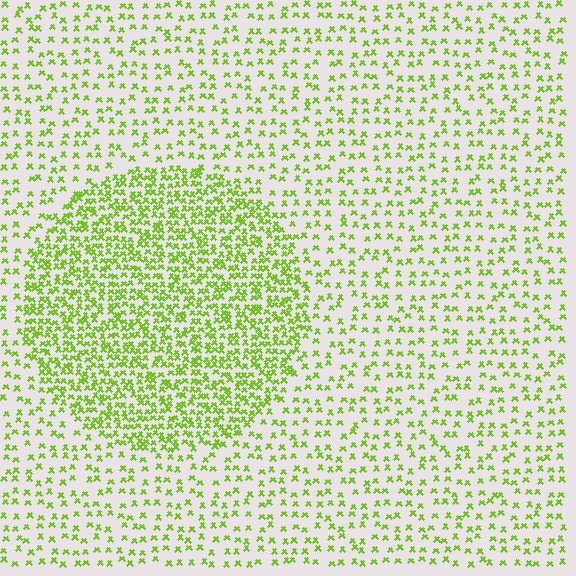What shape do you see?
I see a circle.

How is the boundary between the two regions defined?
The boundary is defined by a change in element density (approximately 2.4x ratio). All elements are the same color, size, and shape.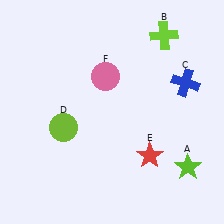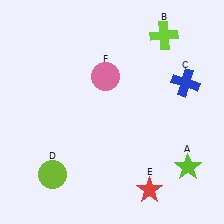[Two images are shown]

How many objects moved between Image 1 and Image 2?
2 objects moved between the two images.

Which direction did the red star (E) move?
The red star (E) moved down.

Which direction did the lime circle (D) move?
The lime circle (D) moved down.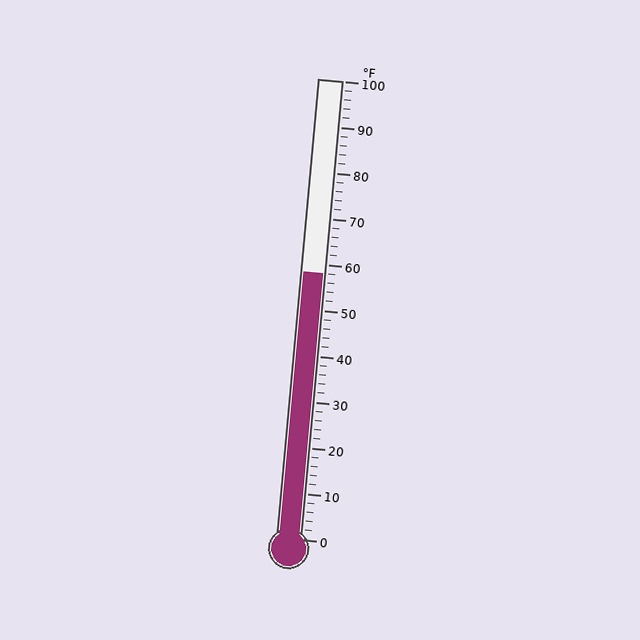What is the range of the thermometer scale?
The thermometer scale ranges from 0°F to 100°F.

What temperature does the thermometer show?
The thermometer shows approximately 58°F.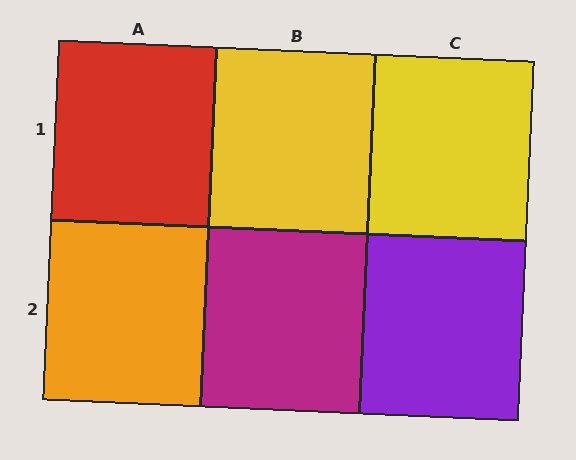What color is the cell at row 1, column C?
Yellow.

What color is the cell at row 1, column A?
Red.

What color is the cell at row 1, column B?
Yellow.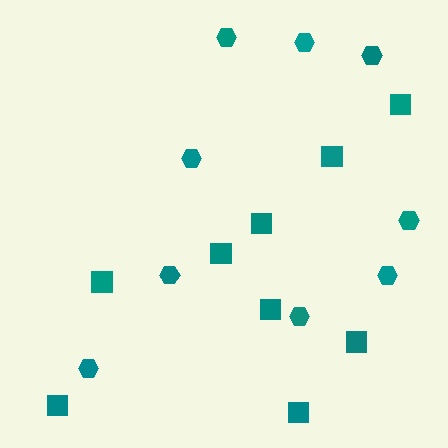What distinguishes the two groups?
There are 2 groups: one group of squares (9) and one group of hexagons (9).